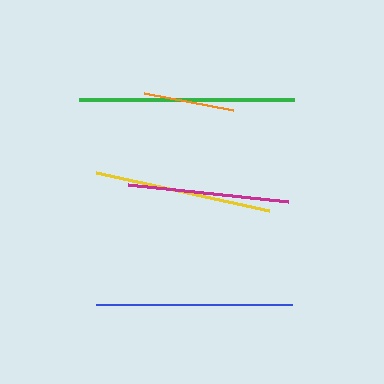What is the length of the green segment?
The green segment is approximately 215 pixels long.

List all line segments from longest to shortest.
From longest to shortest: green, blue, yellow, magenta, orange.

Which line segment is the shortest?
The orange line is the shortest at approximately 91 pixels.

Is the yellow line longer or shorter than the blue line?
The blue line is longer than the yellow line.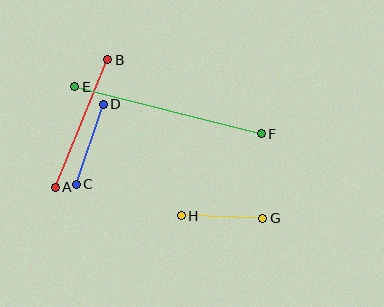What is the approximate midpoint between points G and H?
The midpoint is at approximately (222, 217) pixels.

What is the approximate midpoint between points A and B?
The midpoint is at approximately (82, 123) pixels.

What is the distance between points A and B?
The distance is approximately 138 pixels.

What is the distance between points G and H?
The distance is approximately 81 pixels.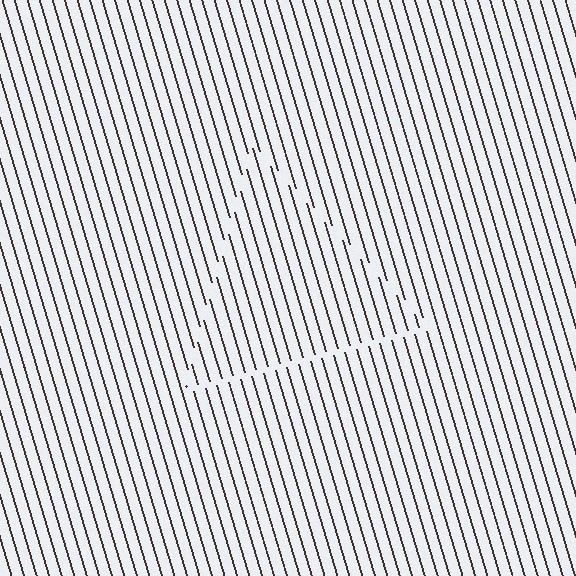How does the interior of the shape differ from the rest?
The interior of the shape contains the same grating, shifted by half a period — the contour is defined by the phase discontinuity where line-ends from the inner and outer gratings abut.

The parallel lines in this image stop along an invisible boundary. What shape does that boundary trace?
An illusory triangle. The interior of the shape contains the same grating, shifted by half a period — the contour is defined by the phase discontinuity where line-ends from the inner and outer gratings abut.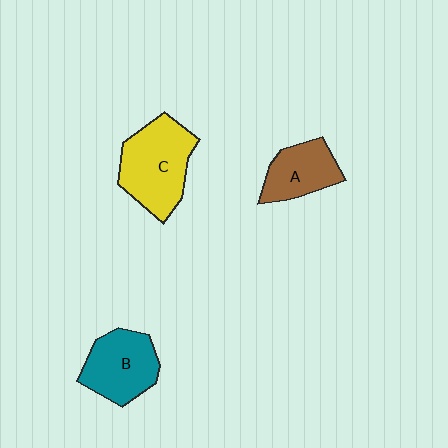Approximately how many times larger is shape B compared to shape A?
Approximately 1.3 times.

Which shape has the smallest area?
Shape A (brown).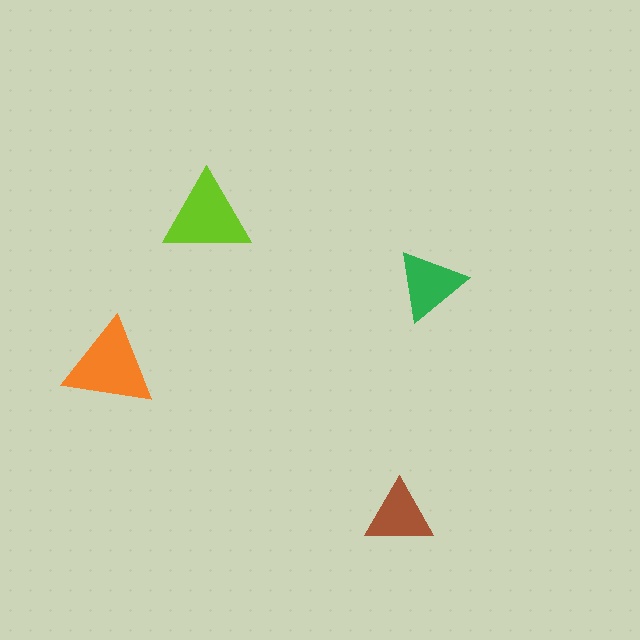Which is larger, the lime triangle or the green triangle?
The lime one.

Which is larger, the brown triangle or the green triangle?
The green one.